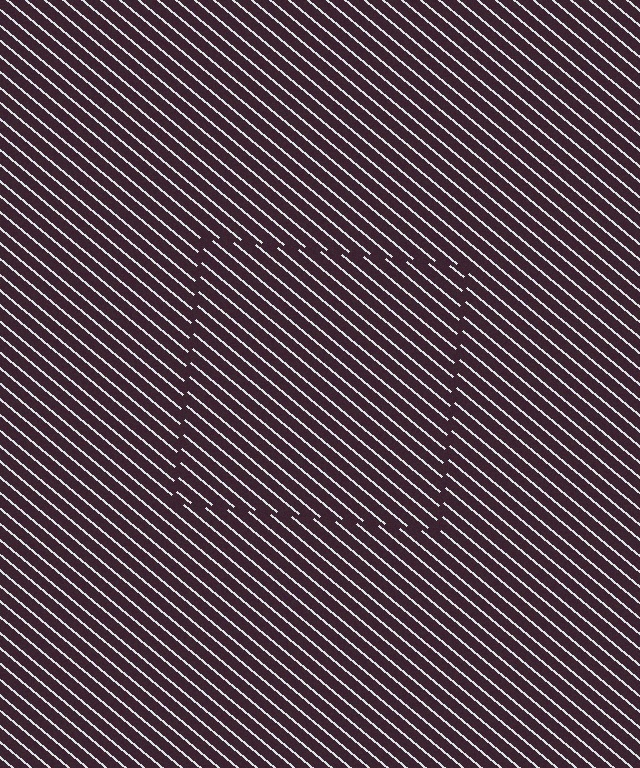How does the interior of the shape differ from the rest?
The interior of the shape contains the same grating, shifted by half a period — the contour is defined by the phase discontinuity where line-ends from the inner and outer gratings abut.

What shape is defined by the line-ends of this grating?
An illusory square. The interior of the shape contains the same grating, shifted by half a period — the contour is defined by the phase discontinuity where line-ends from the inner and outer gratings abut.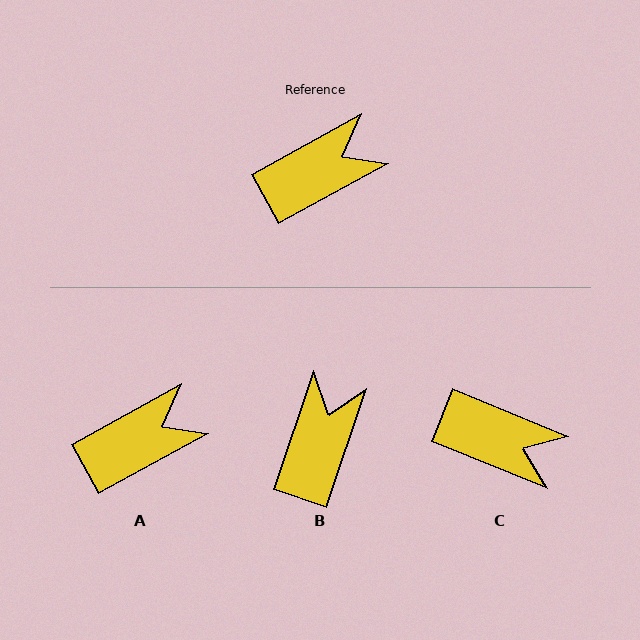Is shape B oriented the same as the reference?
No, it is off by about 43 degrees.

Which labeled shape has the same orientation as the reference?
A.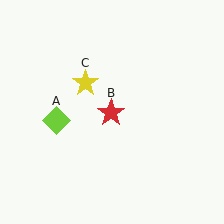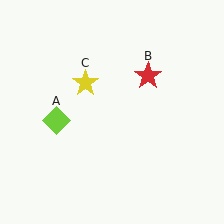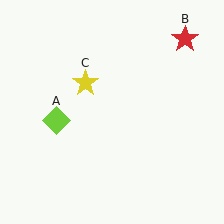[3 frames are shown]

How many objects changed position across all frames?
1 object changed position: red star (object B).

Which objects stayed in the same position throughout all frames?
Lime diamond (object A) and yellow star (object C) remained stationary.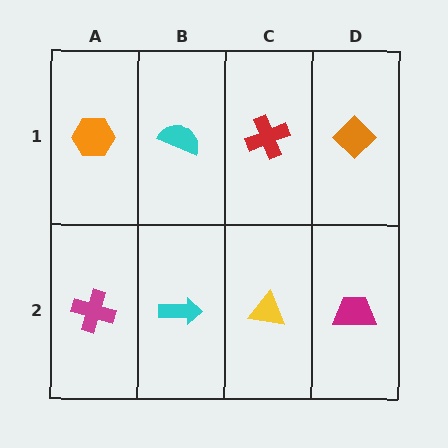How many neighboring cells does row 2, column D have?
2.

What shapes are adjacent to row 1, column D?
A magenta trapezoid (row 2, column D), a red cross (row 1, column C).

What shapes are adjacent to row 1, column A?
A magenta cross (row 2, column A), a cyan semicircle (row 1, column B).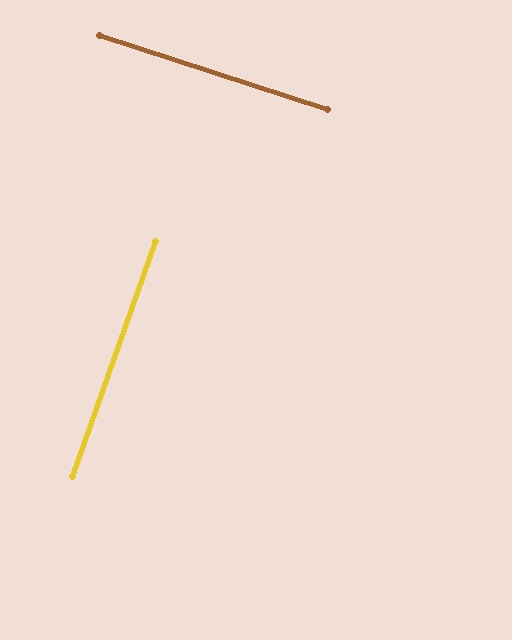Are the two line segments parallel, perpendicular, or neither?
Perpendicular — they meet at approximately 89°.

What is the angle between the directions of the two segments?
Approximately 89 degrees.